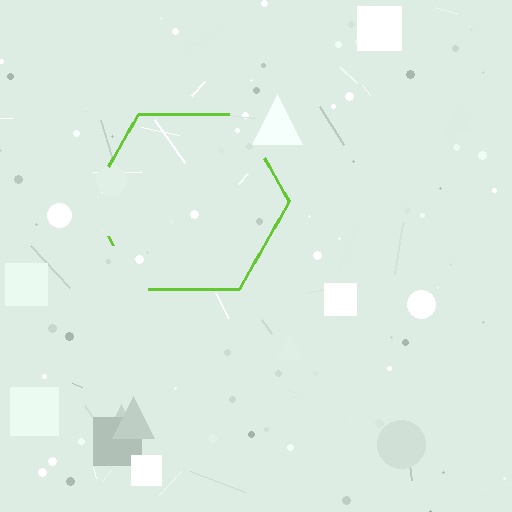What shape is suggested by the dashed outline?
The dashed outline suggests a hexagon.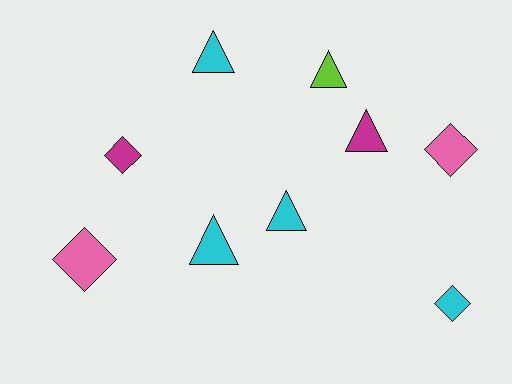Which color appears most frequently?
Cyan, with 4 objects.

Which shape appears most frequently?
Triangle, with 5 objects.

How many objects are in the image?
There are 9 objects.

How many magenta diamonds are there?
There is 1 magenta diamond.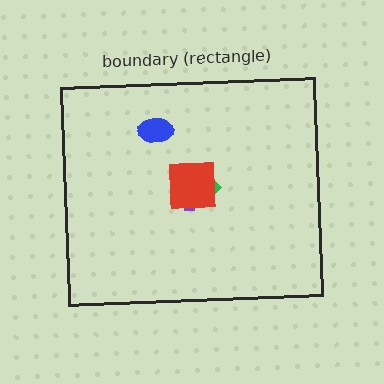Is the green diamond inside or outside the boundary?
Inside.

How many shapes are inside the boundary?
5 inside, 0 outside.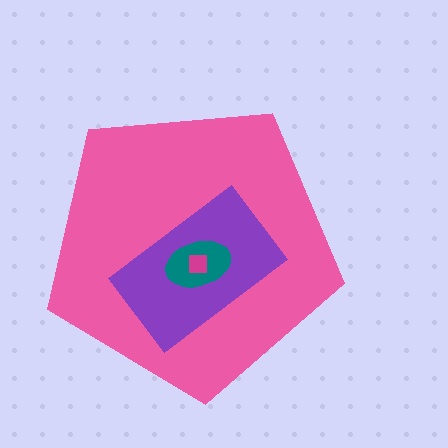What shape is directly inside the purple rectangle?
The teal ellipse.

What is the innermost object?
The magenta square.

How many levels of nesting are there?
4.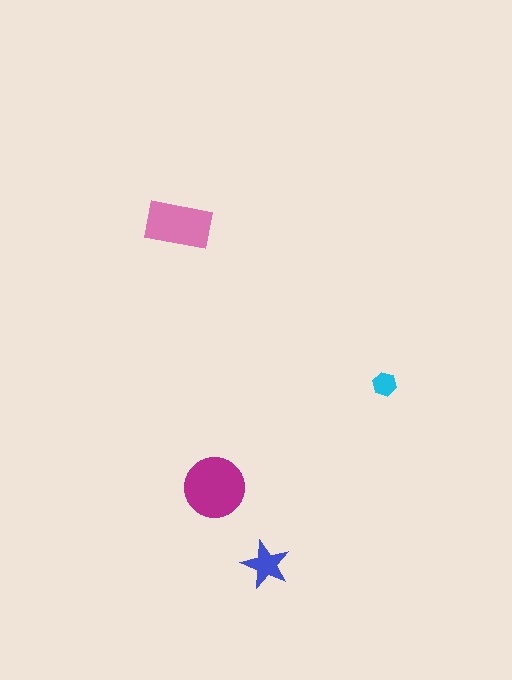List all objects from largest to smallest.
The magenta circle, the pink rectangle, the blue star, the cyan hexagon.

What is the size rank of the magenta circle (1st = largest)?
1st.